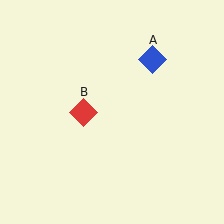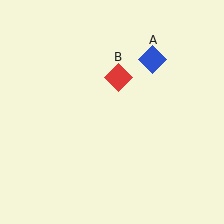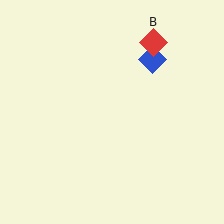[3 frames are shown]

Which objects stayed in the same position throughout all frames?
Blue diamond (object A) remained stationary.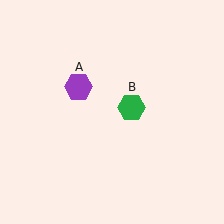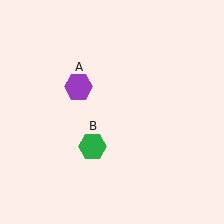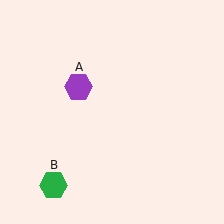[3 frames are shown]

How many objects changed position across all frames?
1 object changed position: green hexagon (object B).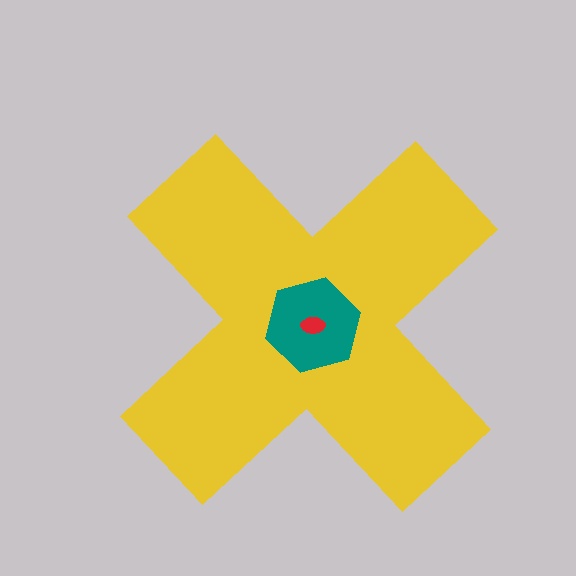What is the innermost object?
The red ellipse.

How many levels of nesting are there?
3.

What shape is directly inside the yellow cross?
The teal hexagon.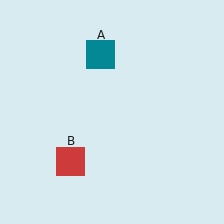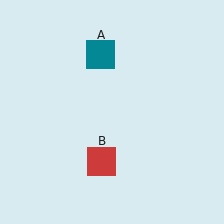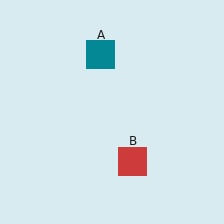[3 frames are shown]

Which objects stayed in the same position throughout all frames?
Teal square (object A) remained stationary.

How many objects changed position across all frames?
1 object changed position: red square (object B).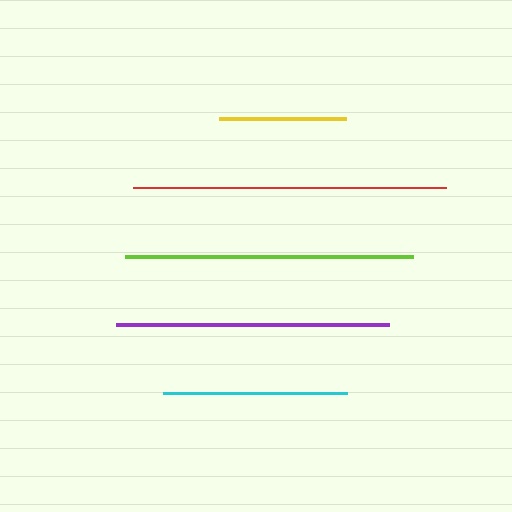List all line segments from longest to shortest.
From longest to shortest: red, lime, purple, cyan, yellow.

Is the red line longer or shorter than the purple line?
The red line is longer than the purple line.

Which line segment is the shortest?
The yellow line is the shortest at approximately 127 pixels.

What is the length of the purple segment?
The purple segment is approximately 273 pixels long.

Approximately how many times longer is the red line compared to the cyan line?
The red line is approximately 1.7 times the length of the cyan line.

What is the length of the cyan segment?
The cyan segment is approximately 184 pixels long.